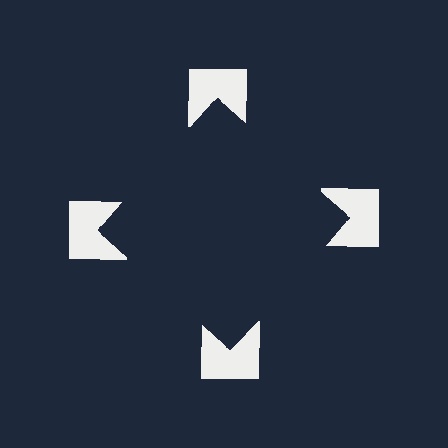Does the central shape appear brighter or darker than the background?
It typically appears slightly darker than the background, even though no actual brightness change is drawn.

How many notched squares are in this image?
There are 4 — one at each vertex of the illusory square.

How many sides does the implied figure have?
4 sides.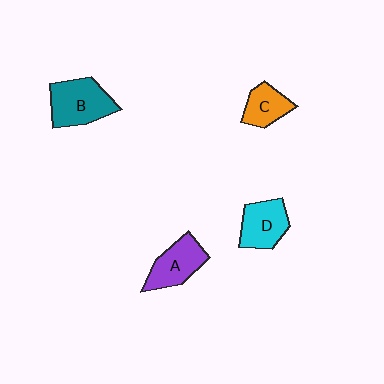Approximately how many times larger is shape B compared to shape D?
Approximately 1.3 times.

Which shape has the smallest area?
Shape C (orange).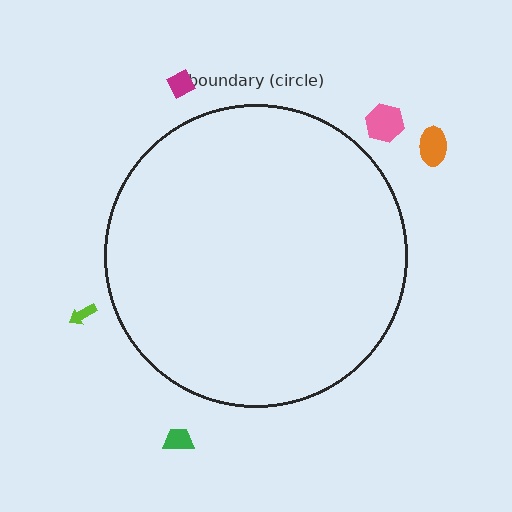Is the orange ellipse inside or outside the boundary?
Outside.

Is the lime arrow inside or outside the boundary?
Outside.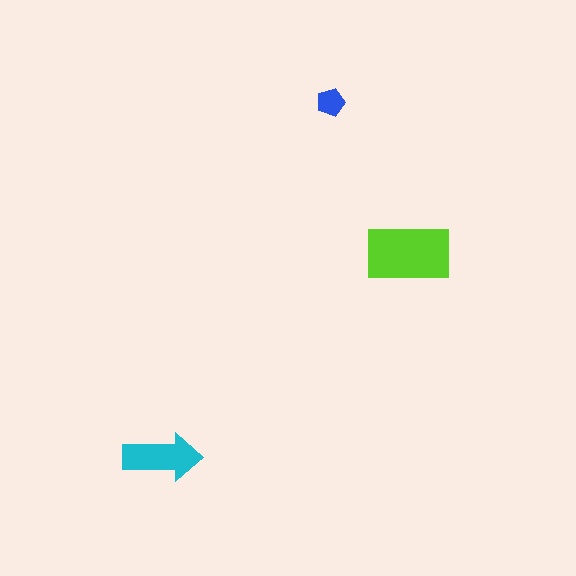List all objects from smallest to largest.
The blue pentagon, the cyan arrow, the lime rectangle.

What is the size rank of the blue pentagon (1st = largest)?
3rd.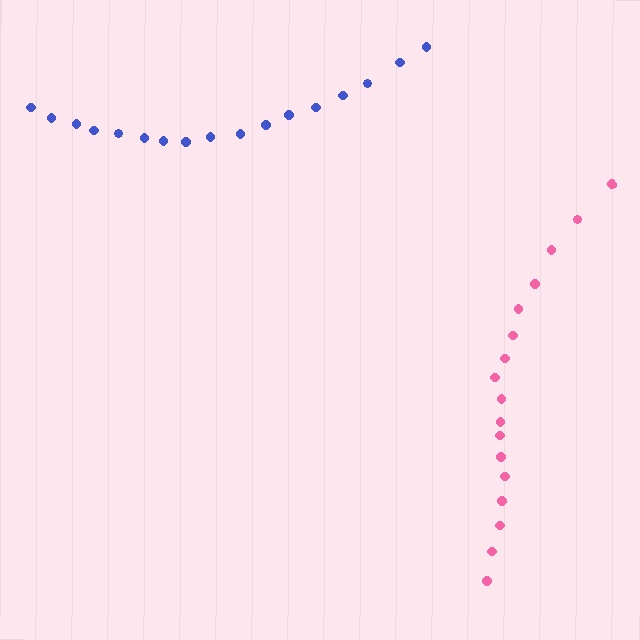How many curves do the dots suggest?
There are 2 distinct paths.